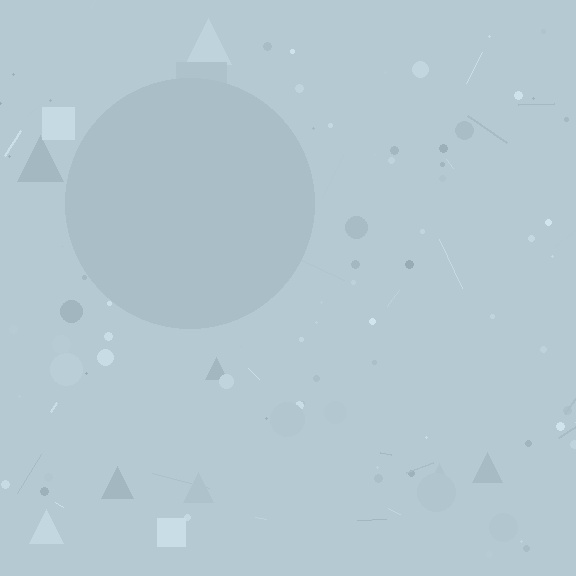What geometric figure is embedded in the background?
A circle is embedded in the background.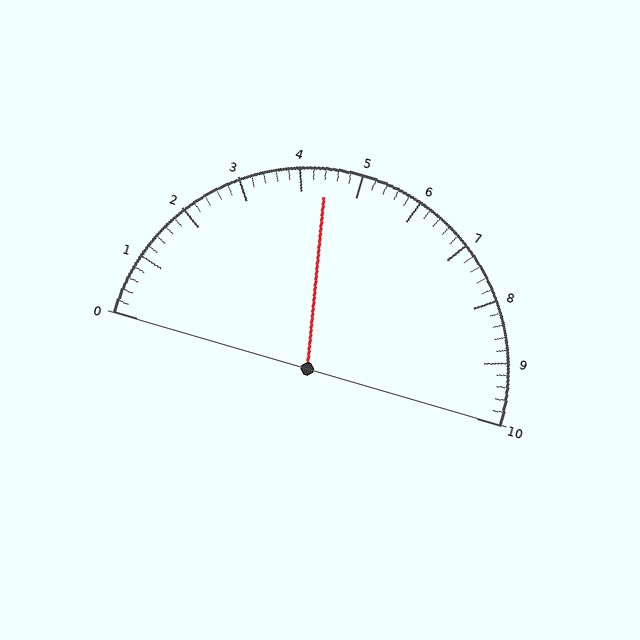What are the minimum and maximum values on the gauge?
The gauge ranges from 0 to 10.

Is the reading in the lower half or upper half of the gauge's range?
The reading is in the lower half of the range (0 to 10).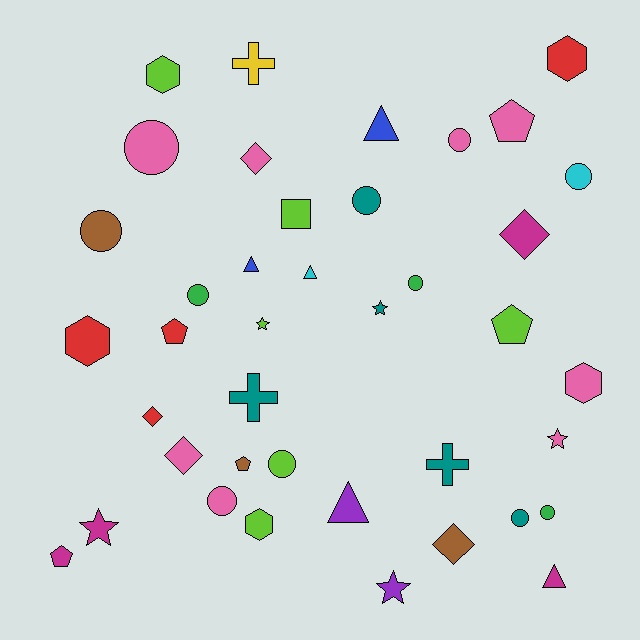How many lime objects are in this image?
There are 6 lime objects.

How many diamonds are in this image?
There are 5 diamonds.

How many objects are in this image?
There are 40 objects.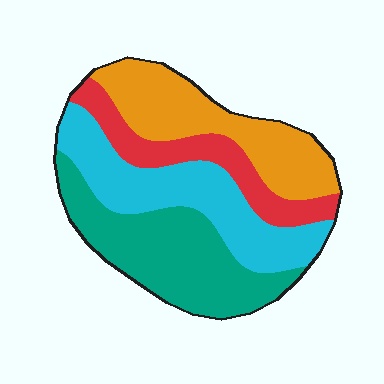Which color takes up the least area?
Red, at roughly 15%.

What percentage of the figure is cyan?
Cyan covers 28% of the figure.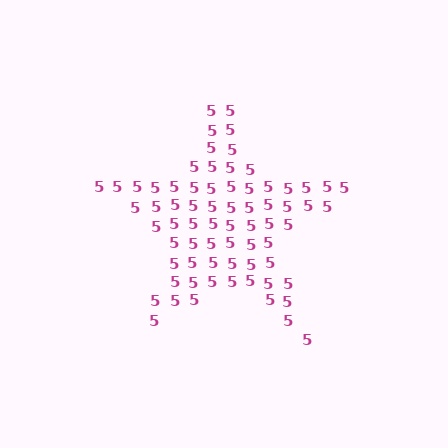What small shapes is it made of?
It is made of small digit 5's.